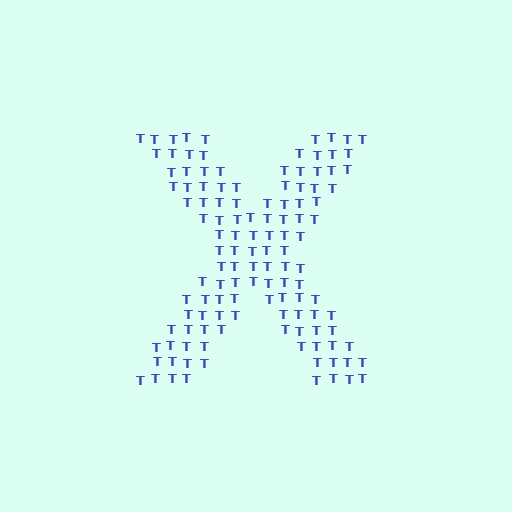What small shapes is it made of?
It is made of small letter T's.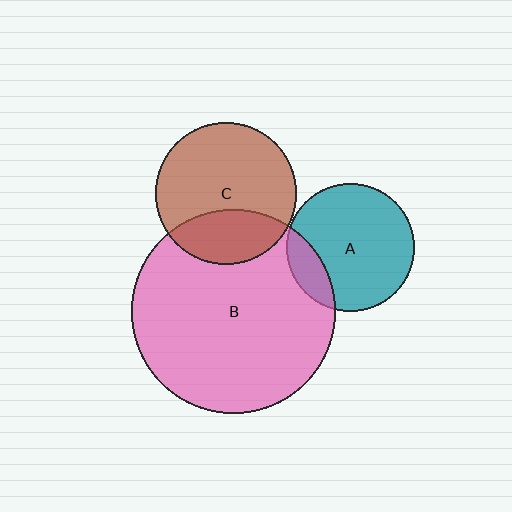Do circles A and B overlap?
Yes.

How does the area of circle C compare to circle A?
Approximately 1.2 times.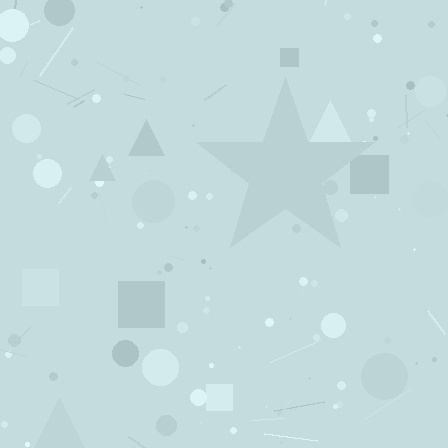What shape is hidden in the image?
A star is hidden in the image.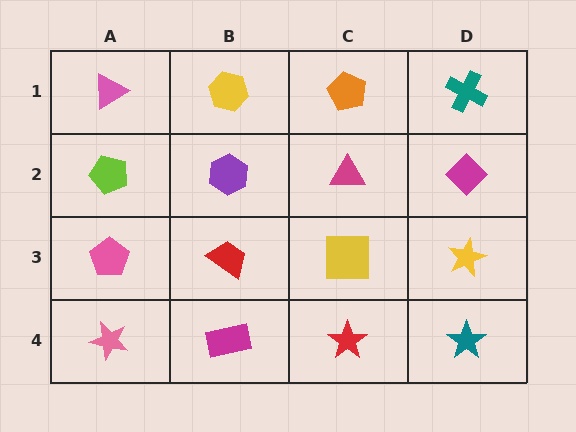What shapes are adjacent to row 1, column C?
A magenta triangle (row 2, column C), a yellow hexagon (row 1, column B), a teal cross (row 1, column D).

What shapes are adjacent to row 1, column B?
A purple hexagon (row 2, column B), a pink triangle (row 1, column A), an orange pentagon (row 1, column C).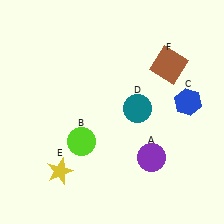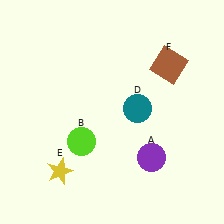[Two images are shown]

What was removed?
The blue hexagon (C) was removed in Image 2.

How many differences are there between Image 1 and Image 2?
There is 1 difference between the two images.